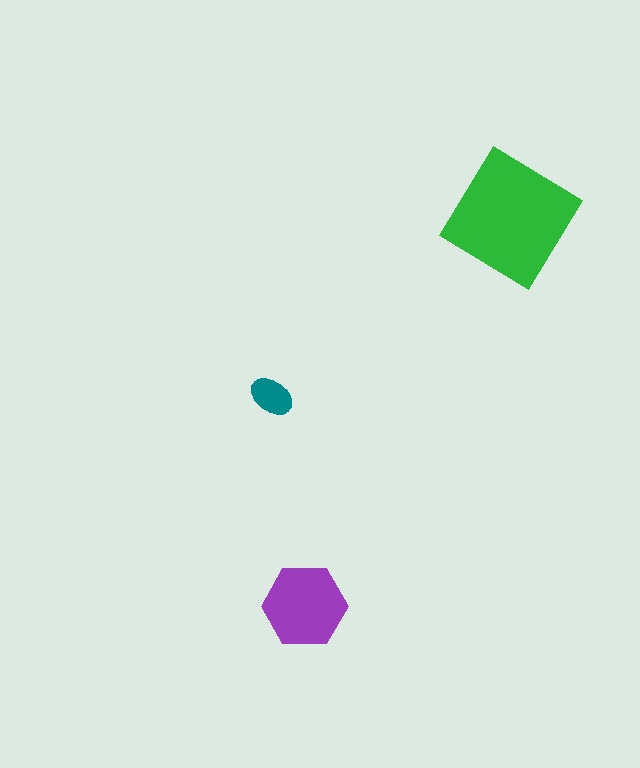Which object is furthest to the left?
The teal ellipse is leftmost.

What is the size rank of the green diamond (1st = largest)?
1st.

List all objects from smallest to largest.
The teal ellipse, the purple hexagon, the green diamond.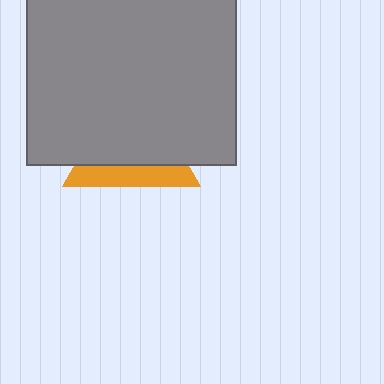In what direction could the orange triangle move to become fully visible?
The orange triangle could move down. That would shift it out from behind the gray rectangle entirely.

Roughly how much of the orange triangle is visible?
A small part of it is visible (roughly 33%).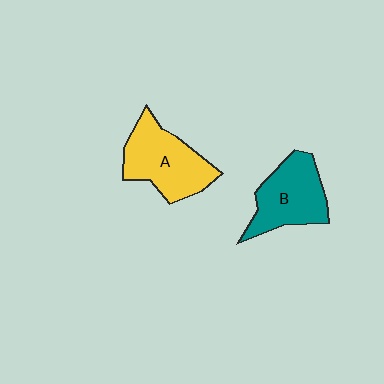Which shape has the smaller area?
Shape B (teal).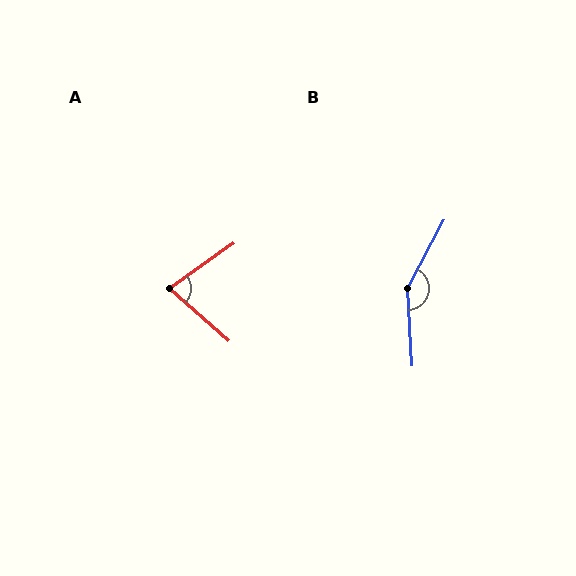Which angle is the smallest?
A, at approximately 77 degrees.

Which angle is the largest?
B, at approximately 148 degrees.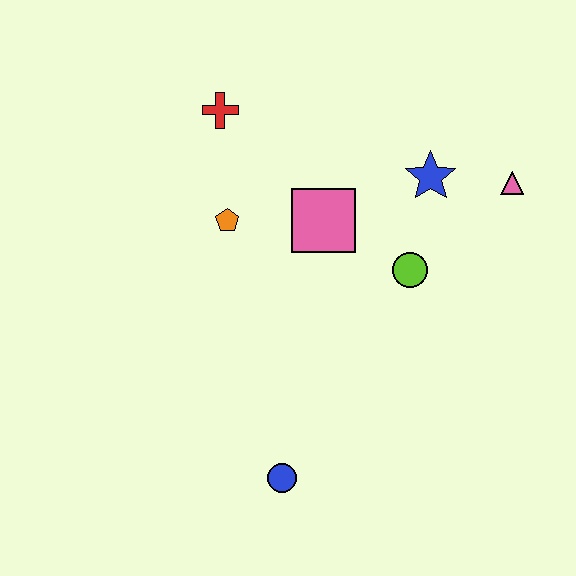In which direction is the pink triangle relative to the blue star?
The pink triangle is to the right of the blue star.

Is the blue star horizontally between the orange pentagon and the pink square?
No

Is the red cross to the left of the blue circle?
Yes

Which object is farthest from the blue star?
The blue circle is farthest from the blue star.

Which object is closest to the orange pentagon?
The pink square is closest to the orange pentagon.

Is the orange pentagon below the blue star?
Yes